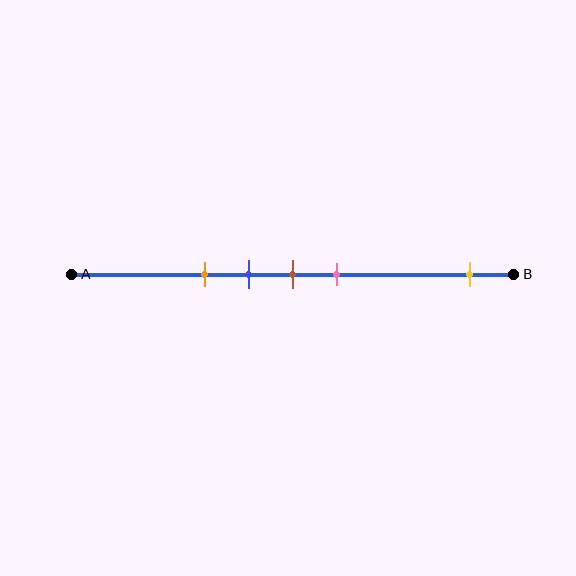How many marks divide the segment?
There are 5 marks dividing the segment.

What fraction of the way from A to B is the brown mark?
The brown mark is approximately 50% (0.5) of the way from A to B.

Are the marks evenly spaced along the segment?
No, the marks are not evenly spaced.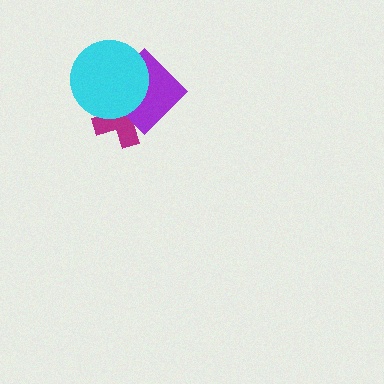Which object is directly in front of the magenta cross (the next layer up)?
The purple diamond is directly in front of the magenta cross.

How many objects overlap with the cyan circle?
2 objects overlap with the cyan circle.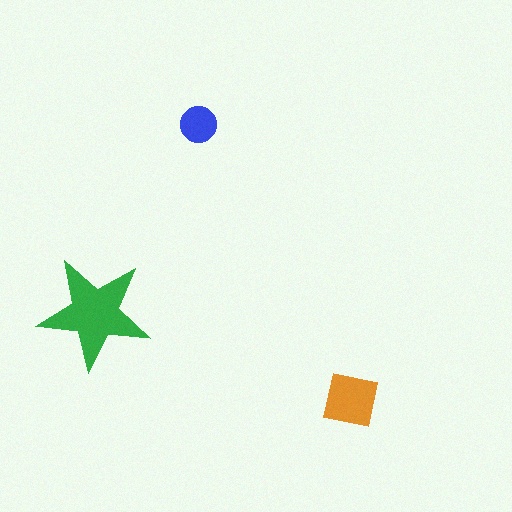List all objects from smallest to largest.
The blue circle, the orange square, the green star.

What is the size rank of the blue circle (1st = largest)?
3rd.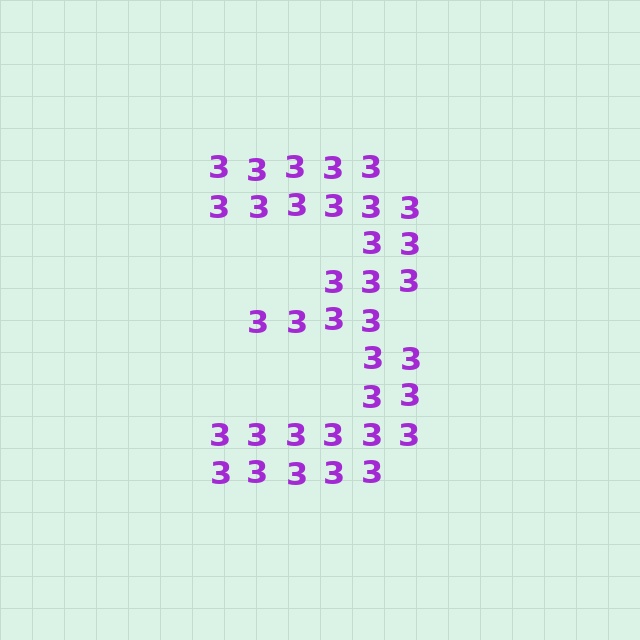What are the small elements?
The small elements are digit 3's.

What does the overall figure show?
The overall figure shows the digit 3.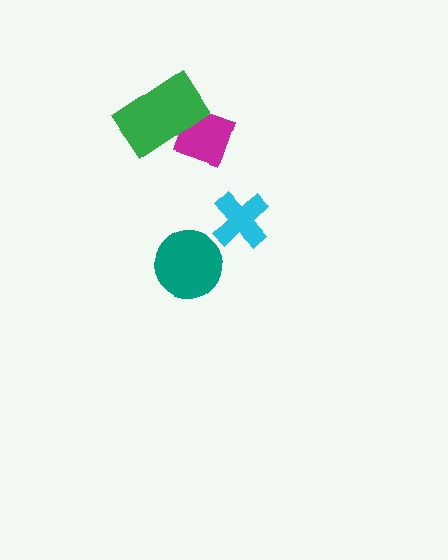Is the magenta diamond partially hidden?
Yes, it is partially covered by another shape.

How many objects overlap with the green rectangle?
1 object overlaps with the green rectangle.